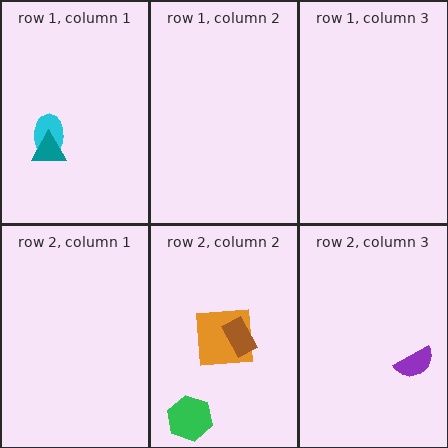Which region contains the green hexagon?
The row 2, column 2 region.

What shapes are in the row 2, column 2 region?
The green hexagon, the orange square, the brown rectangle.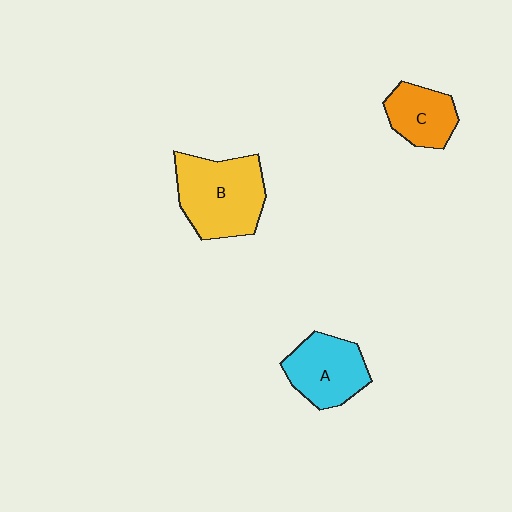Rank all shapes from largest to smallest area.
From largest to smallest: B (yellow), A (cyan), C (orange).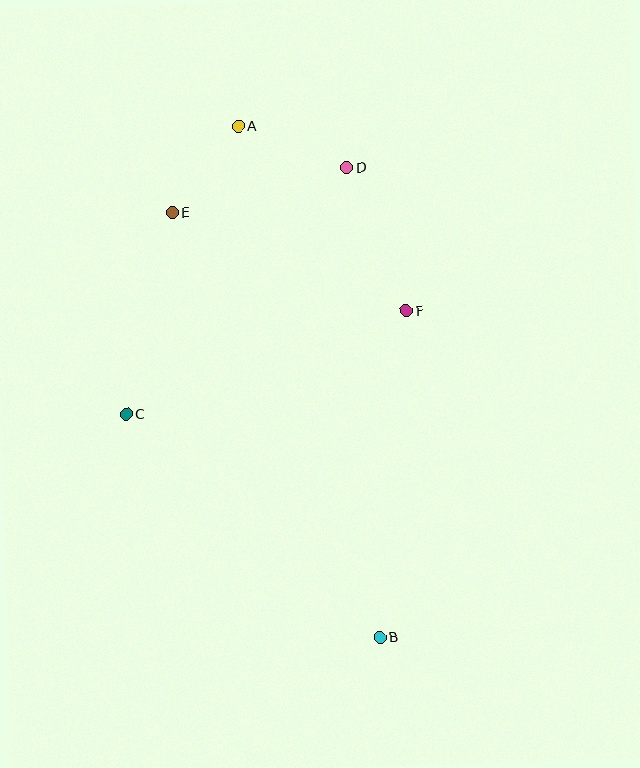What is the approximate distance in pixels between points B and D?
The distance between B and D is approximately 471 pixels.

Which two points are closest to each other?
Points A and E are closest to each other.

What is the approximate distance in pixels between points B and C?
The distance between B and C is approximately 338 pixels.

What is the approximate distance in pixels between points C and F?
The distance between C and F is approximately 299 pixels.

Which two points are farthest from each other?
Points A and B are farthest from each other.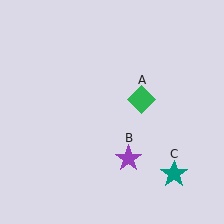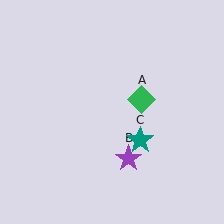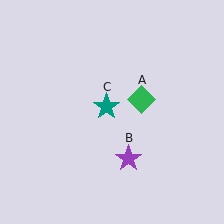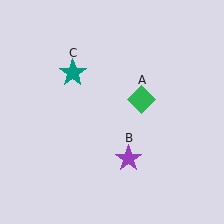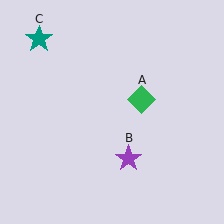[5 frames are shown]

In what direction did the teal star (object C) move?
The teal star (object C) moved up and to the left.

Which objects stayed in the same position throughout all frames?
Green diamond (object A) and purple star (object B) remained stationary.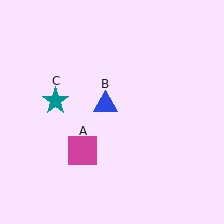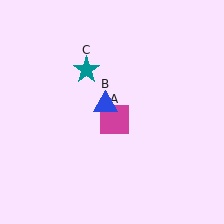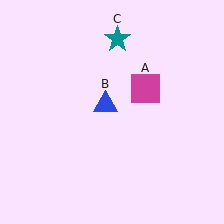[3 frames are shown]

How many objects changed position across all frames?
2 objects changed position: magenta square (object A), teal star (object C).